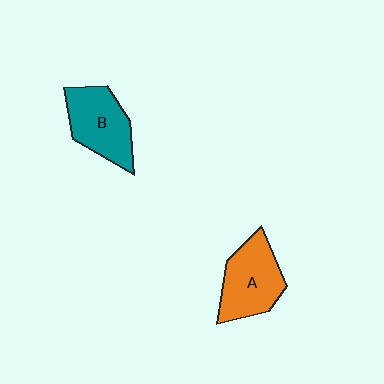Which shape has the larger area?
Shape A (orange).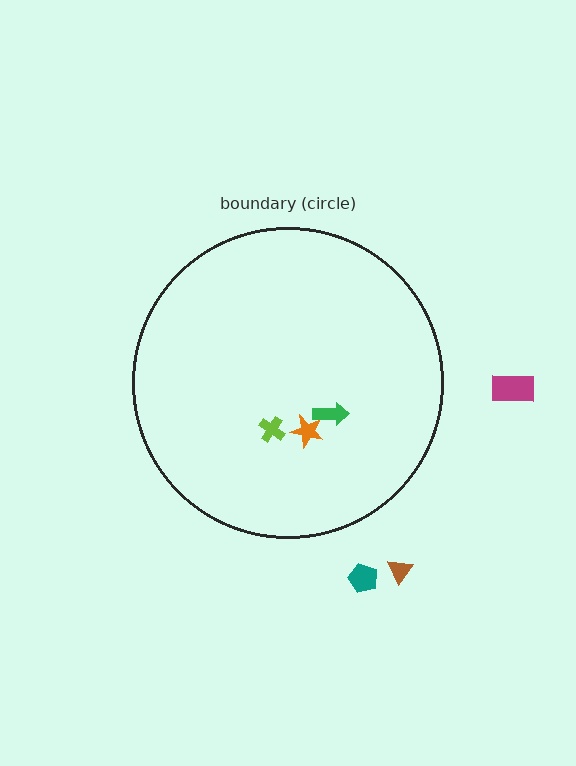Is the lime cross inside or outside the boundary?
Inside.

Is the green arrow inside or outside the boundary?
Inside.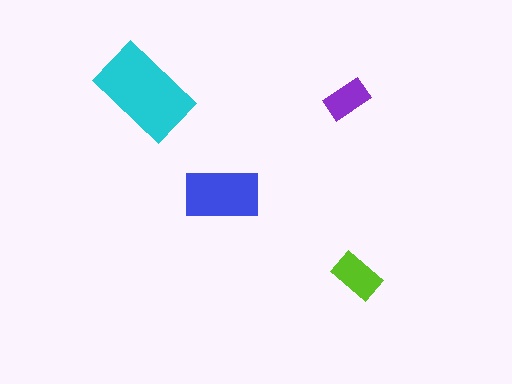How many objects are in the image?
There are 4 objects in the image.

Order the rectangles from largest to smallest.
the cyan one, the blue one, the lime one, the purple one.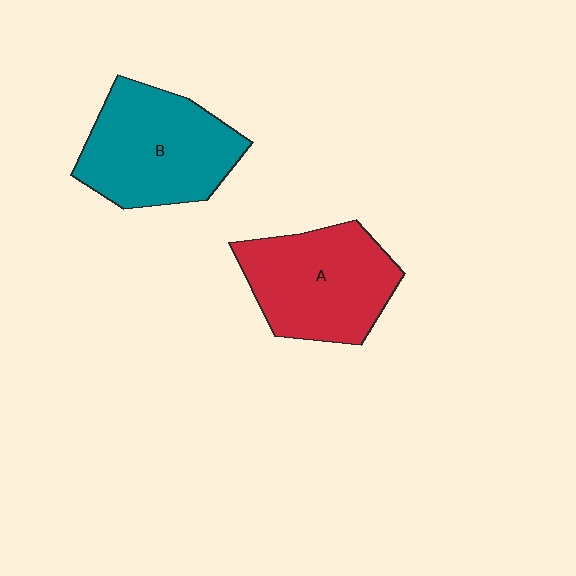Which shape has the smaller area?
Shape A (red).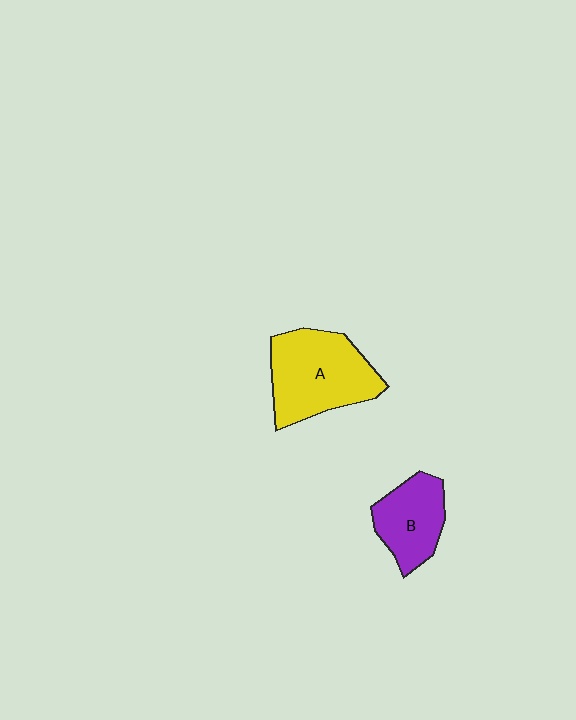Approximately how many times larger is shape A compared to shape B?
Approximately 1.6 times.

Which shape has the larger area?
Shape A (yellow).